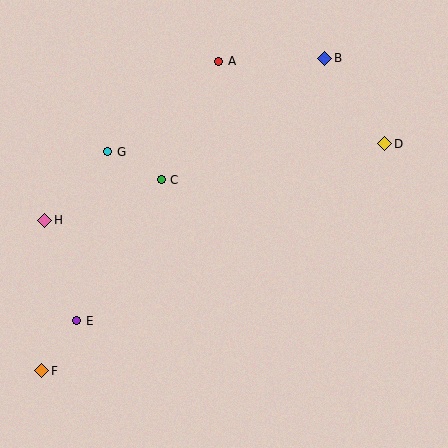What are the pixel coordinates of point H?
Point H is at (45, 220).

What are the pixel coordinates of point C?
Point C is at (161, 180).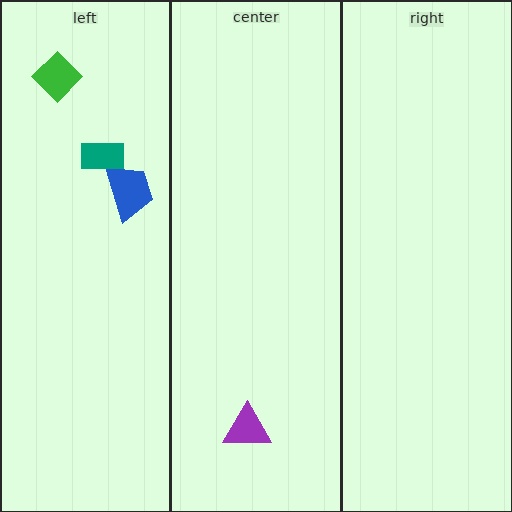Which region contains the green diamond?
The left region.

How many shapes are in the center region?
1.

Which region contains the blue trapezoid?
The left region.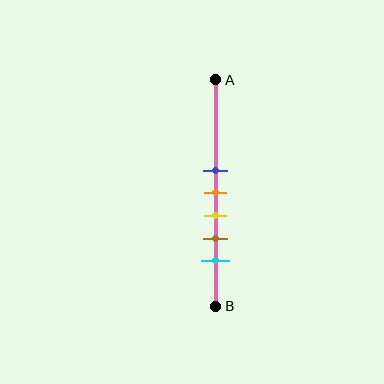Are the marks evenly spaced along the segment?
Yes, the marks are approximately evenly spaced.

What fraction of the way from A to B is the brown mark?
The brown mark is approximately 70% (0.7) of the way from A to B.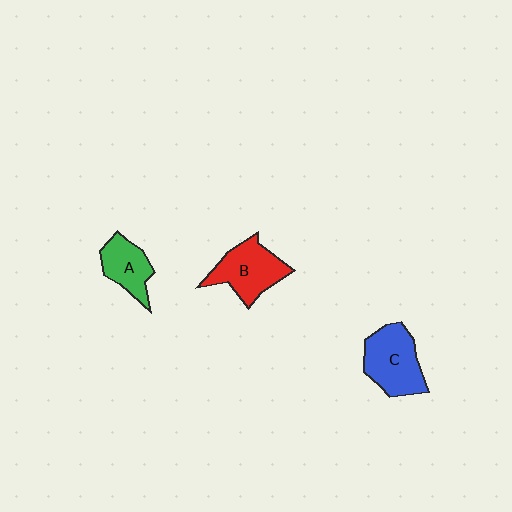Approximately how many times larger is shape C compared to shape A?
Approximately 1.5 times.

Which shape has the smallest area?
Shape A (green).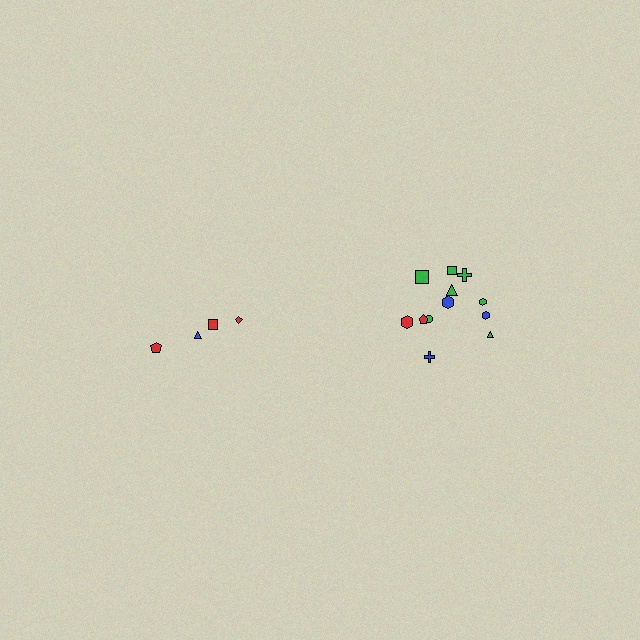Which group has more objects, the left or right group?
The right group.